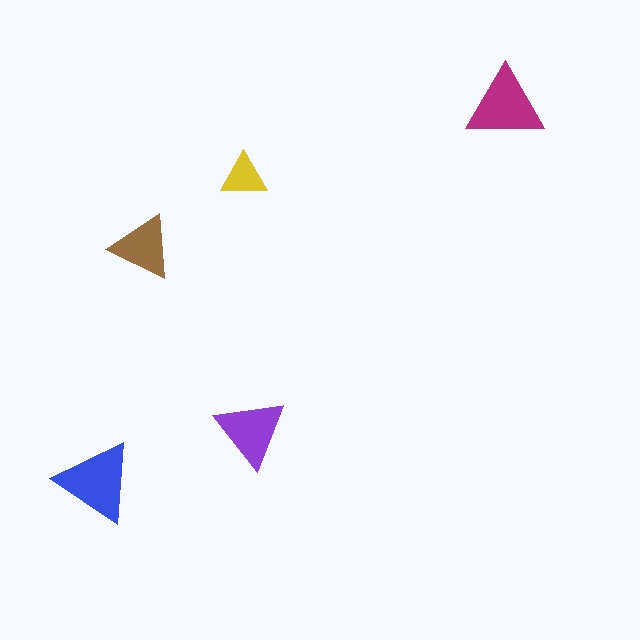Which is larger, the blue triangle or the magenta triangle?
The blue one.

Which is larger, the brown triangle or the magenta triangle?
The magenta one.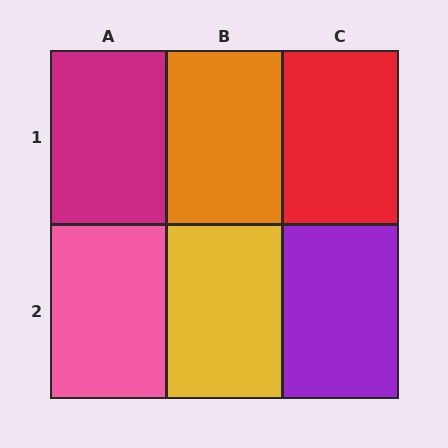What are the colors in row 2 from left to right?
Pink, yellow, purple.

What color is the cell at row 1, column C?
Red.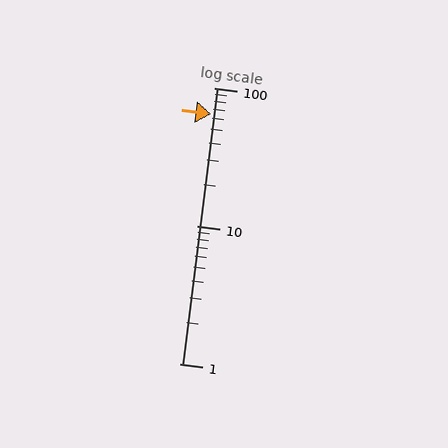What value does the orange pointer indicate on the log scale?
The pointer indicates approximately 64.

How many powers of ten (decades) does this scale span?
The scale spans 2 decades, from 1 to 100.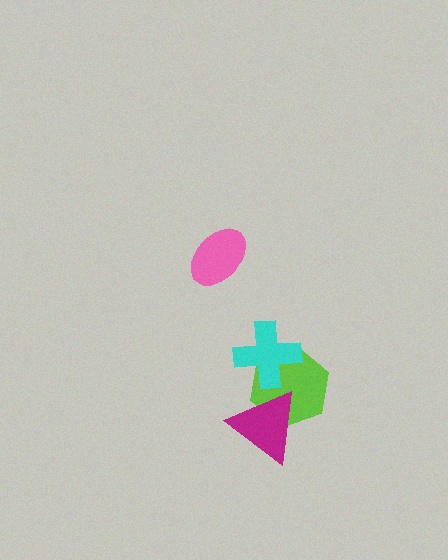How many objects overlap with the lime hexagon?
2 objects overlap with the lime hexagon.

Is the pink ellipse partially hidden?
No, no other shape covers it.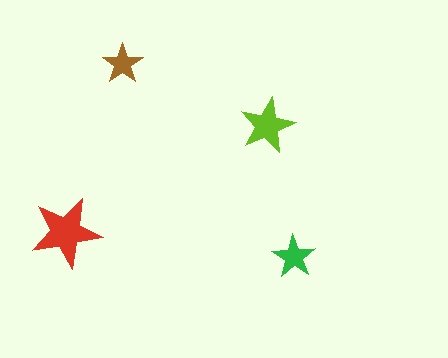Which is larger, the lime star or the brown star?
The lime one.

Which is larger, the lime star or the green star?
The lime one.